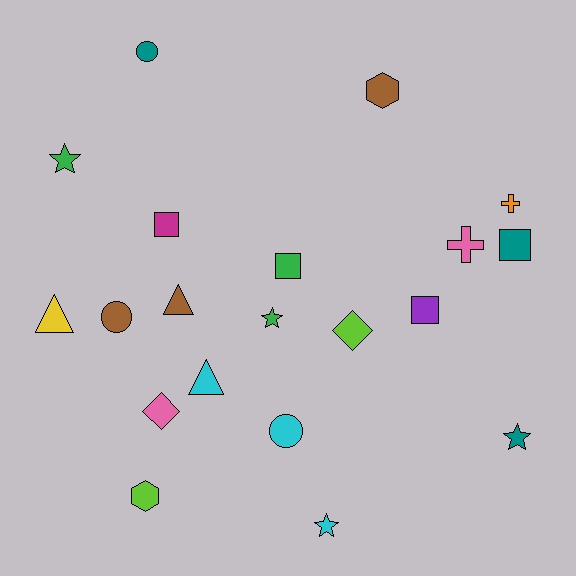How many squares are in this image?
There are 4 squares.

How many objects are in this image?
There are 20 objects.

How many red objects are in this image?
There are no red objects.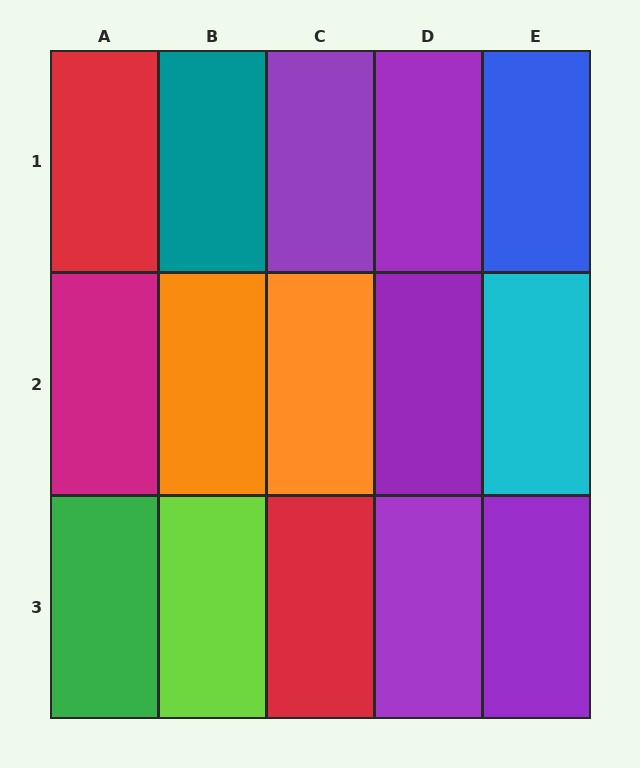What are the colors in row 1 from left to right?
Red, teal, purple, purple, blue.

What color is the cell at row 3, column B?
Lime.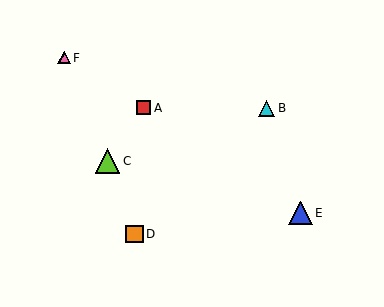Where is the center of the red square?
The center of the red square is at (144, 108).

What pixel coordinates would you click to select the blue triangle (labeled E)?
Click at (301, 213) to select the blue triangle E.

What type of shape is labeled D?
Shape D is an orange square.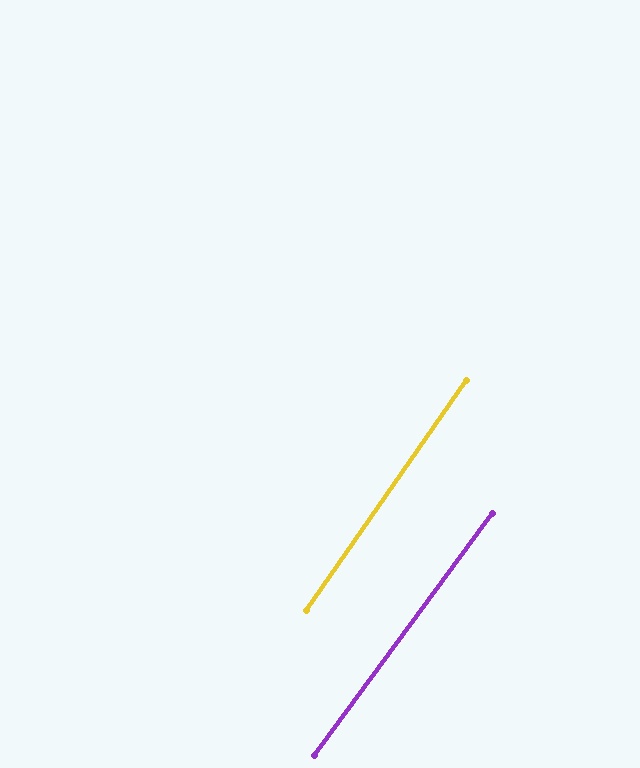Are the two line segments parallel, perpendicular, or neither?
Parallel — their directions differ by only 1.5°.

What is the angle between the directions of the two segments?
Approximately 2 degrees.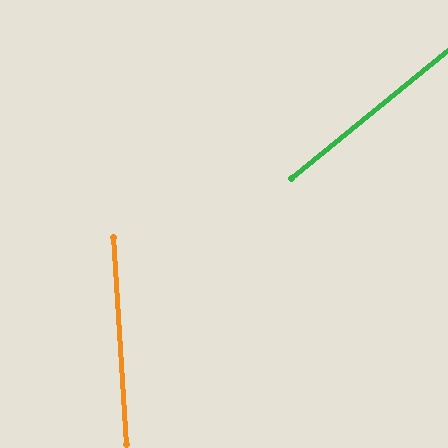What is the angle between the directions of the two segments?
Approximately 55 degrees.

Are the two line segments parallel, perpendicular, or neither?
Neither parallel nor perpendicular — they differ by about 55°.